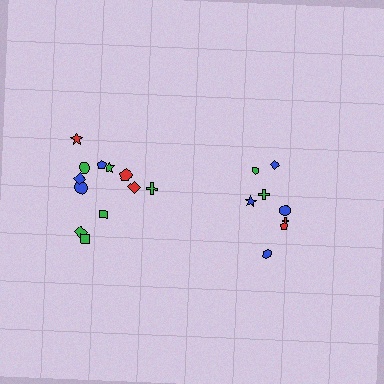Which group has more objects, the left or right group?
The left group.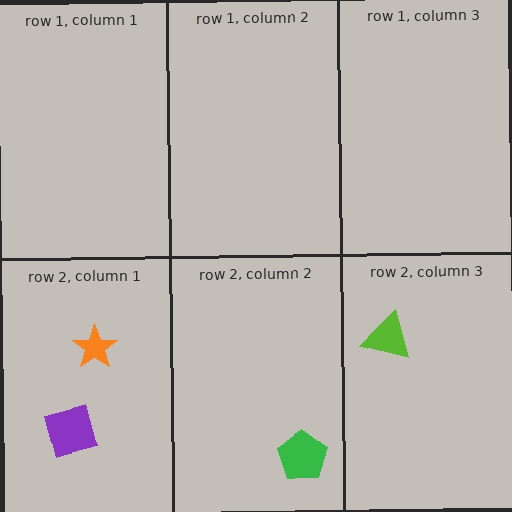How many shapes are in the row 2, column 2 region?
1.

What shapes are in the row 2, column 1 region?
The orange star, the purple square.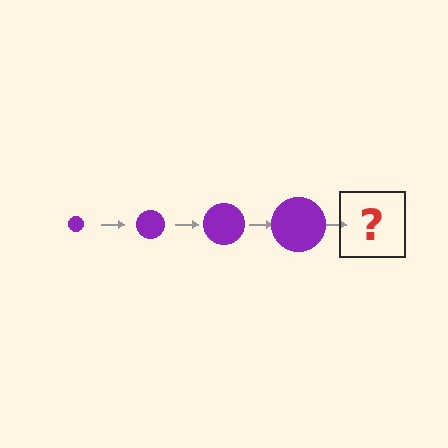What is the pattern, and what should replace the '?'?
The pattern is that the circle gets progressively larger each step. The '?' should be a purple circle, larger than the previous one.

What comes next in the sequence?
The next element should be a purple circle, larger than the previous one.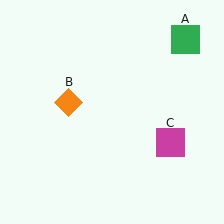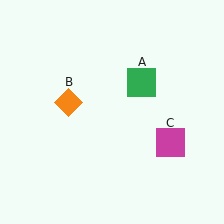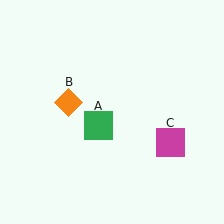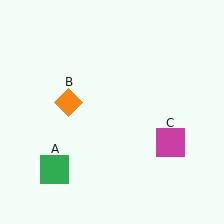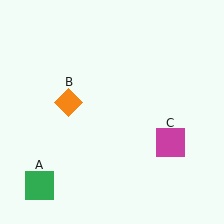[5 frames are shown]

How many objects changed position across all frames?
1 object changed position: green square (object A).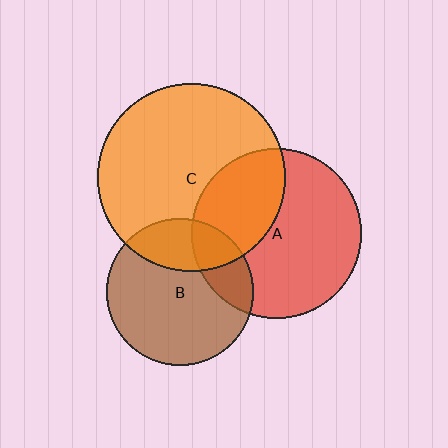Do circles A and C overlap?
Yes.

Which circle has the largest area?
Circle C (orange).